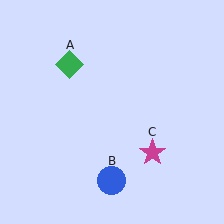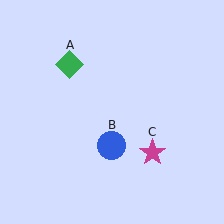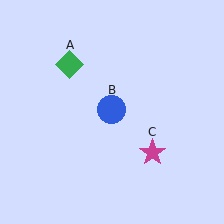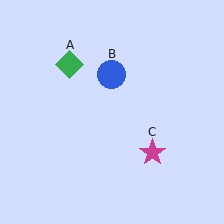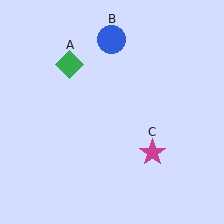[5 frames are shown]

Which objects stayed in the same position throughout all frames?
Green diamond (object A) and magenta star (object C) remained stationary.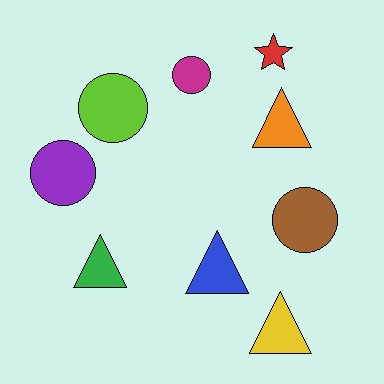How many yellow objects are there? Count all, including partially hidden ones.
There is 1 yellow object.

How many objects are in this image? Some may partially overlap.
There are 9 objects.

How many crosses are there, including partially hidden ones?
There are no crosses.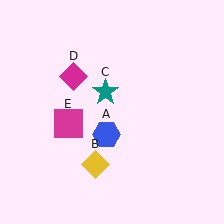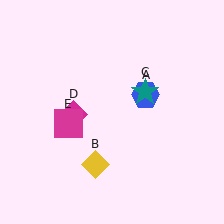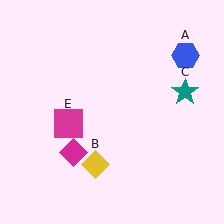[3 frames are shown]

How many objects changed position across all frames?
3 objects changed position: blue hexagon (object A), teal star (object C), magenta diamond (object D).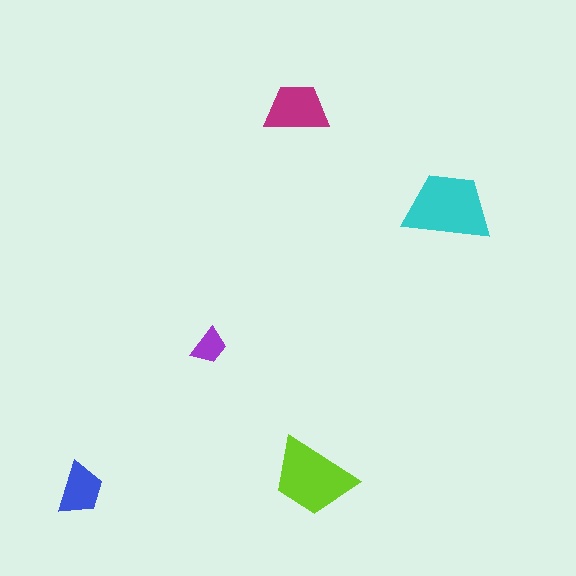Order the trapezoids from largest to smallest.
the cyan one, the lime one, the magenta one, the blue one, the purple one.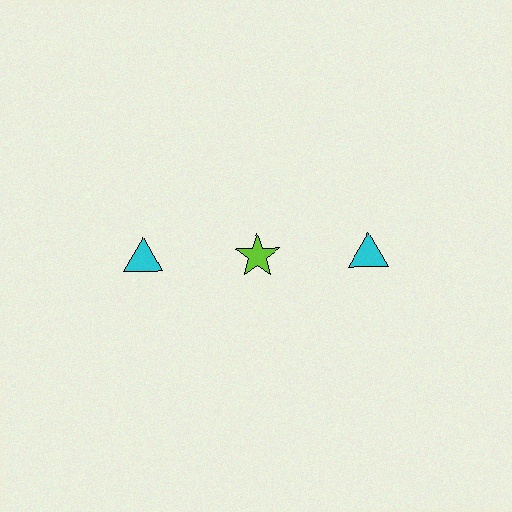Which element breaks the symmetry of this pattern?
The lime star in the top row, second from left column breaks the symmetry. All other shapes are cyan triangles.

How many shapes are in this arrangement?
There are 3 shapes arranged in a grid pattern.